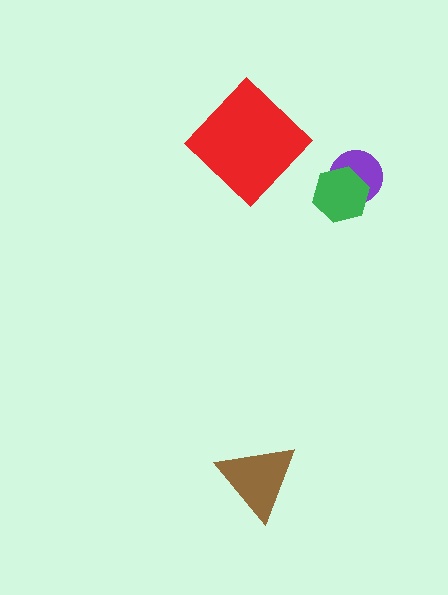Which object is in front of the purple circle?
The green hexagon is in front of the purple circle.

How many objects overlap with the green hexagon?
1 object overlaps with the green hexagon.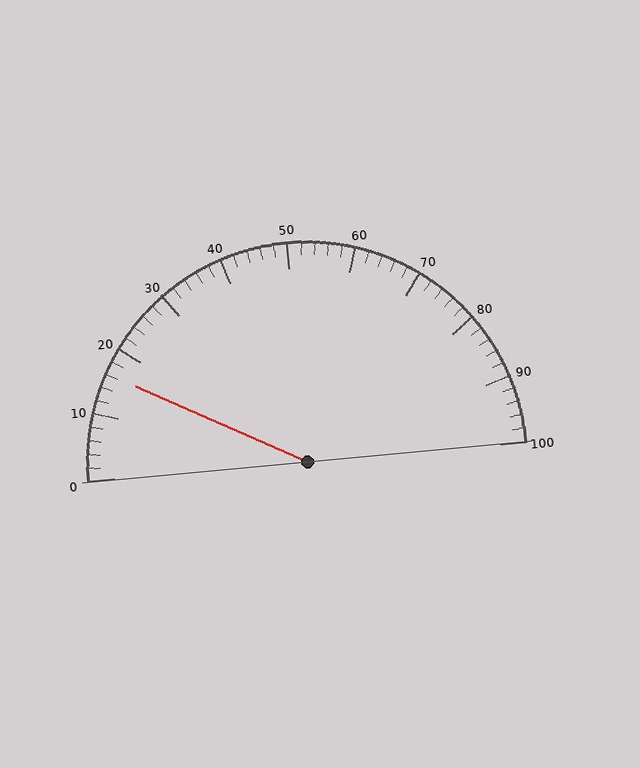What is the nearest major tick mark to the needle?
The nearest major tick mark is 20.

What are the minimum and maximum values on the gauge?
The gauge ranges from 0 to 100.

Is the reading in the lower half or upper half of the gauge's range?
The reading is in the lower half of the range (0 to 100).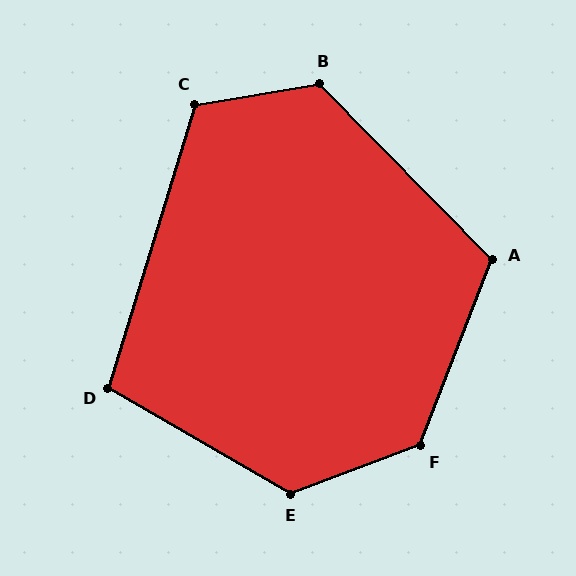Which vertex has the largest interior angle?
F, at approximately 131 degrees.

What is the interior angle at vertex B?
Approximately 125 degrees (obtuse).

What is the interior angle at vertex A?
Approximately 114 degrees (obtuse).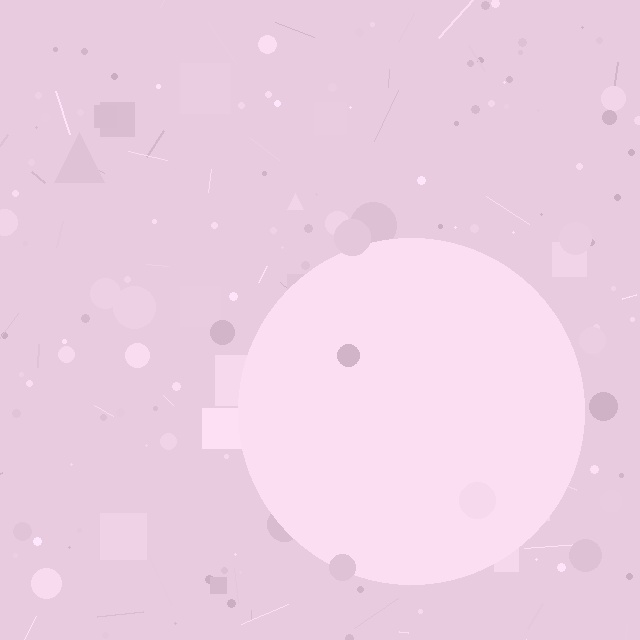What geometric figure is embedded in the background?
A circle is embedded in the background.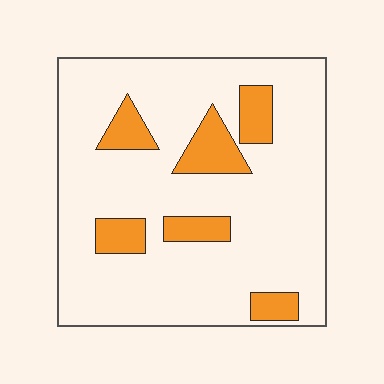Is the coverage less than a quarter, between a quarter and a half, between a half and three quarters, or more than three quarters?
Less than a quarter.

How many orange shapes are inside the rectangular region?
6.